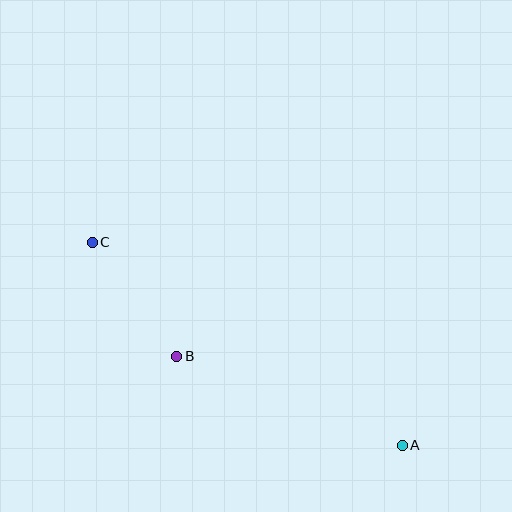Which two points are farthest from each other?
Points A and C are farthest from each other.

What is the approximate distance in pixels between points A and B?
The distance between A and B is approximately 242 pixels.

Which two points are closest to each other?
Points B and C are closest to each other.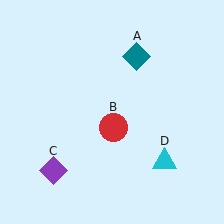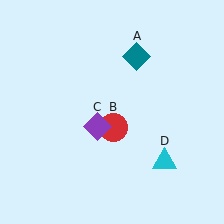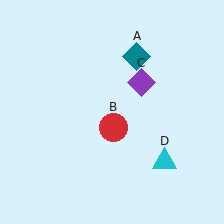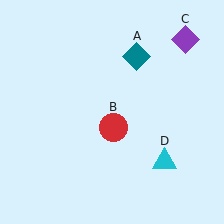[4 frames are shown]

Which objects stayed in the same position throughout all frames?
Teal diamond (object A) and red circle (object B) and cyan triangle (object D) remained stationary.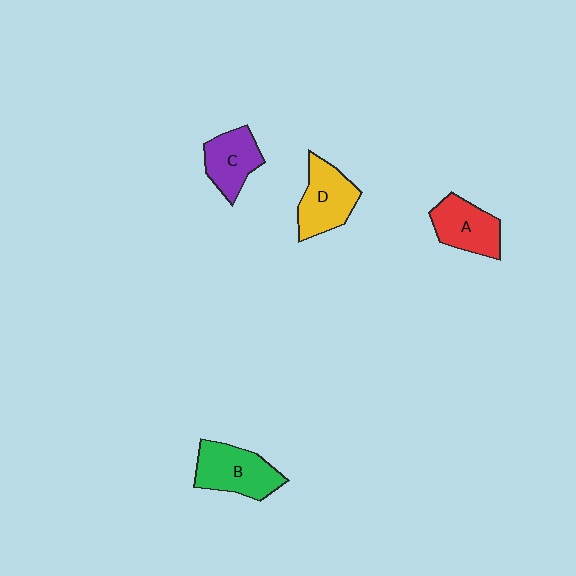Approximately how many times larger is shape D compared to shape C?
Approximately 1.2 times.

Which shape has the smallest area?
Shape C (purple).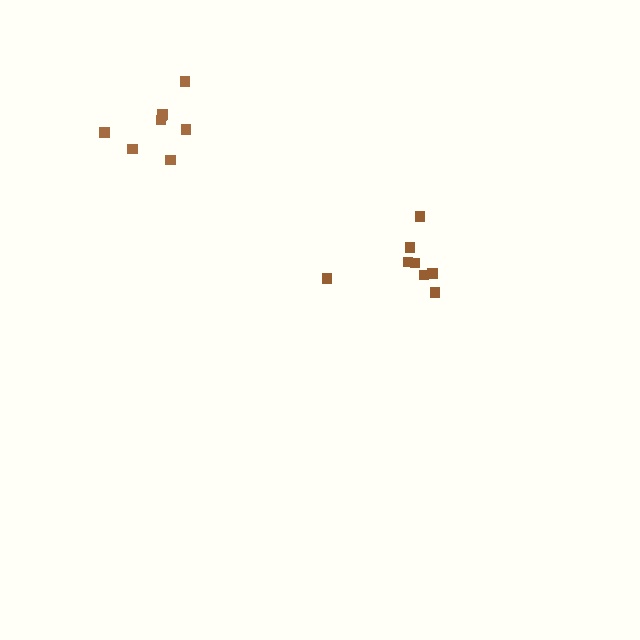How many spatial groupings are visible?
There are 2 spatial groupings.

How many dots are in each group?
Group 1: 8 dots, Group 2: 8 dots (16 total).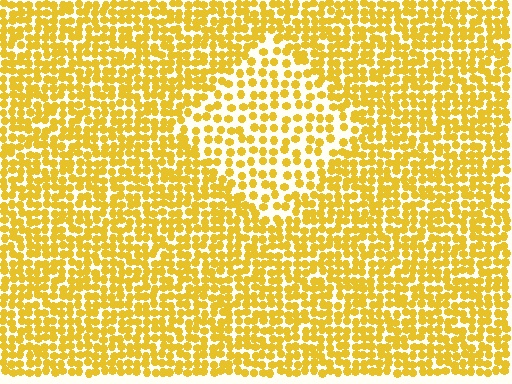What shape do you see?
I see a diamond.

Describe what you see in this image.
The image contains small yellow elements arranged at two different densities. A diamond-shaped region is visible where the elements are less densely packed than the surrounding area.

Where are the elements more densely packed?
The elements are more densely packed outside the diamond boundary.